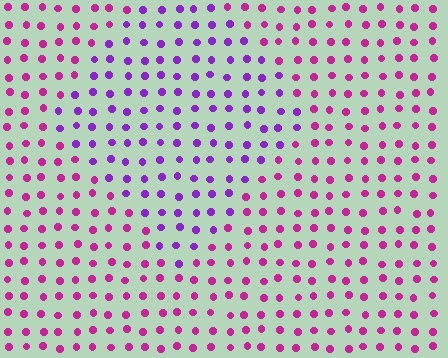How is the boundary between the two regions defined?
The boundary is defined purely by a slight shift in hue (about 39 degrees). Spacing, size, and orientation are identical on both sides.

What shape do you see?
I see a diamond.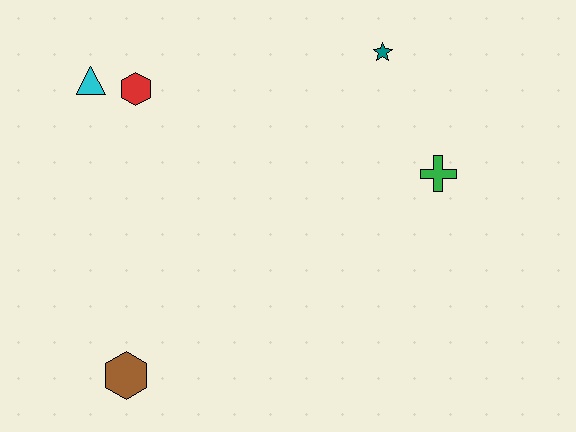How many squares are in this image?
There are no squares.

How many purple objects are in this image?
There are no purple objects.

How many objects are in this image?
There are 5 objects.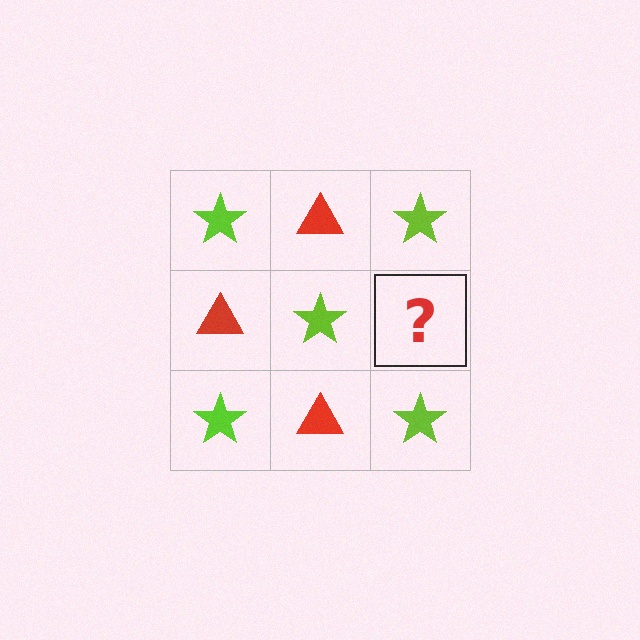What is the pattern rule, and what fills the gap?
The rule is that it alternates lime star and red triangle in a checkerboard pattern. The gap should be filled with a red triangle.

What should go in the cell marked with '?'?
The missing cell should contain a red triangle.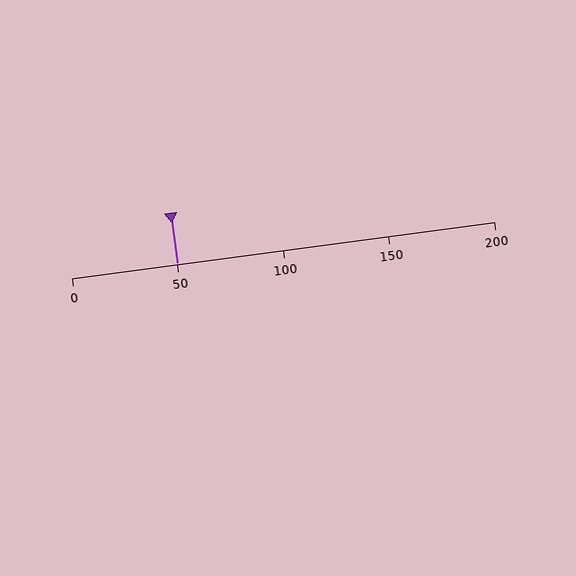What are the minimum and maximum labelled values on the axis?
The axis runs from 0 to 200.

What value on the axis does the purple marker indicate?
The marker indicates approximately 50.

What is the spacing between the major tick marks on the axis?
The major ticks are spaced 50 apart.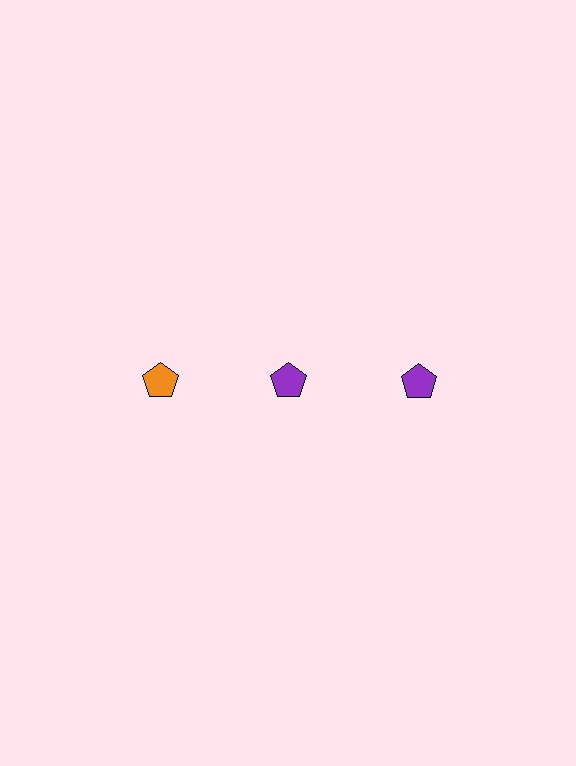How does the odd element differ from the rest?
It has a different color: orange instead of purple.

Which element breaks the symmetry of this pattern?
The orange pentagon in the top row, leftmost column breaks the symmetry. All other shapes are purple pentagons.